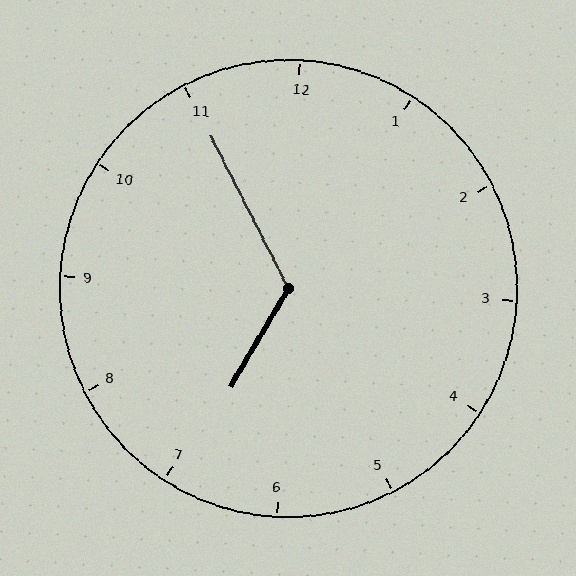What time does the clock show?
6:55.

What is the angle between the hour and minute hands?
Approximately 122 degrees.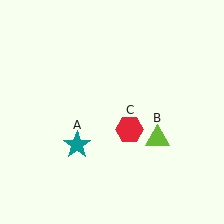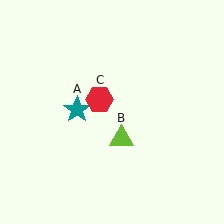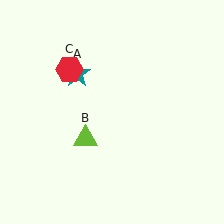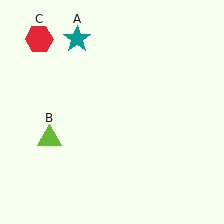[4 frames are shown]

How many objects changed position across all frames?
3 objects changed position: teal star (object A), lime triangle (object B), red hexagon (object C).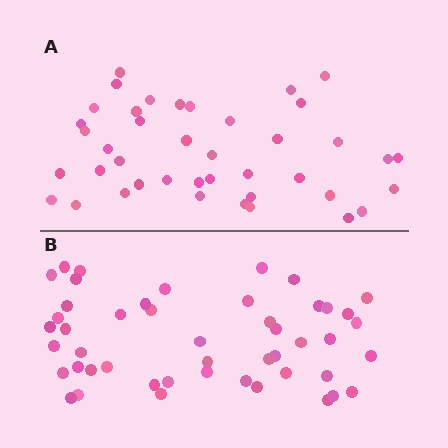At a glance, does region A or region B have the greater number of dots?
Region B (the bottom region) has more dots.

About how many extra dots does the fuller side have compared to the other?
Region B has roughly 8 or so more dots than region A.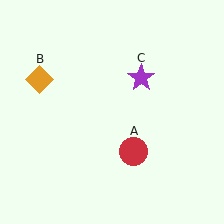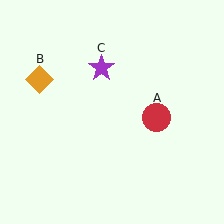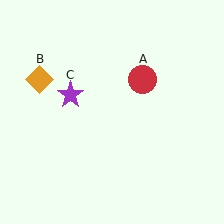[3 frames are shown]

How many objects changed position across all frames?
2 objects changed position: red circle (object A), purple star (object C).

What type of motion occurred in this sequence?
The red circle (object A), purple star (object C) rotated counterclockwise around the center of the scene.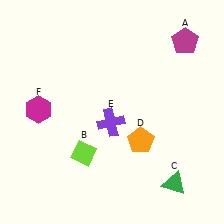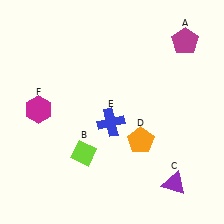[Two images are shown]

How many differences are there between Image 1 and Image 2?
There are 2 differences between the two images.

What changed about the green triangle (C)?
In Image 1, C is green. In Image 2, it changed to purple.